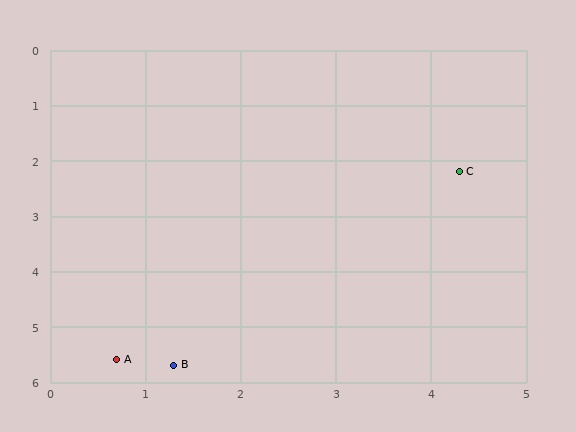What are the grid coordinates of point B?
Point B is at approximately (1.3, 5.7).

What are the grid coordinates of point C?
Point C is at approximately (4.3, 2.2).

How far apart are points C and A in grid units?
Points C and A are about 5.0 grid units apart.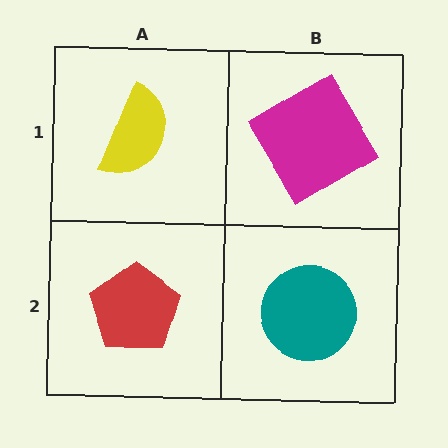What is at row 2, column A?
A red pentagon.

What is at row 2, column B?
A teal circle.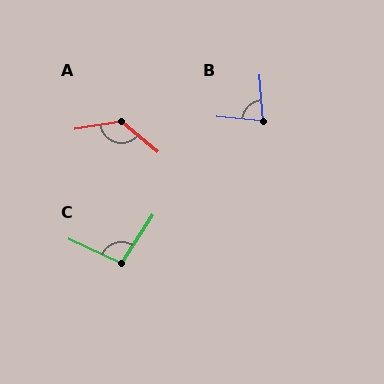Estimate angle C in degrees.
Approximately 98 degrees.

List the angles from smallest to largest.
B (80°), C (98°), A (131°).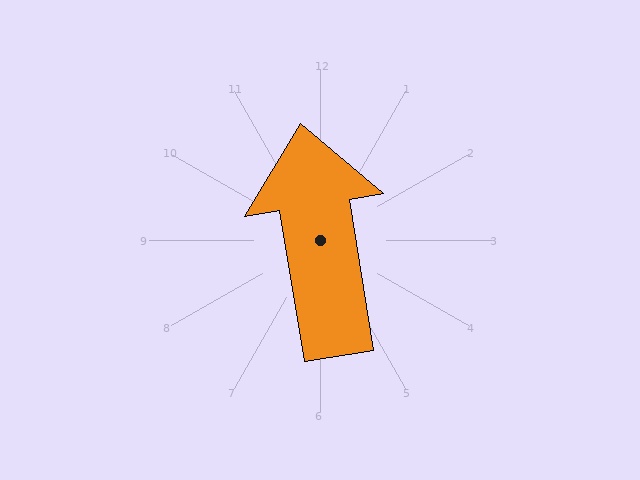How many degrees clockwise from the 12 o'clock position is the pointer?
Approximately 351 degrees.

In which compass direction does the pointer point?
North.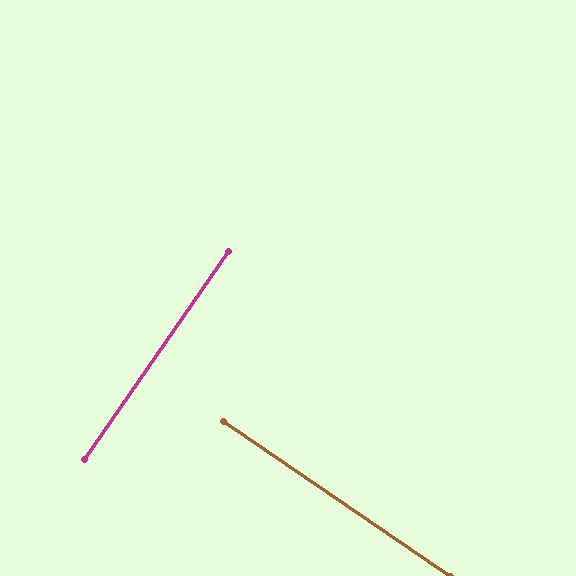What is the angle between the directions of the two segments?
Approximately 90 degrees.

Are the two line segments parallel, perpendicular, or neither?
Perpendicular — they meet at approximately 90°.